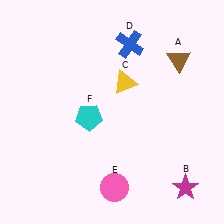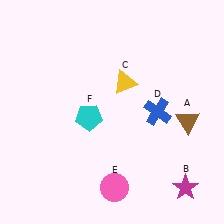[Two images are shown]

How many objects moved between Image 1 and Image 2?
2 objects moved between the two images.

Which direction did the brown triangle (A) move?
The brown triangle (A) moved down.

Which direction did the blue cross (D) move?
The blue cross (D) moved down.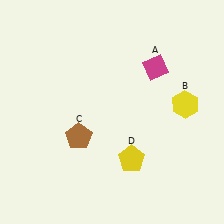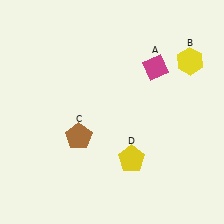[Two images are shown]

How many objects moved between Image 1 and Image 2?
1 object moved between the two images.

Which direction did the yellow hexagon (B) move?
The yellow hexagon (B) moved up.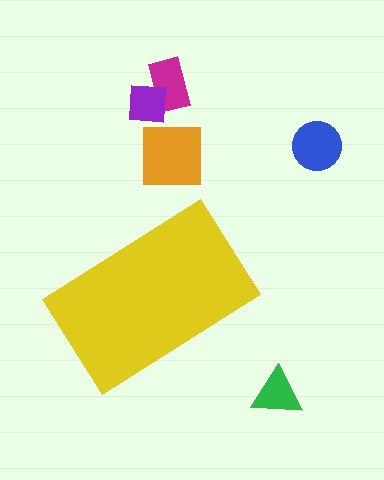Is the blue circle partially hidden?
No, the blue circle is fully visible.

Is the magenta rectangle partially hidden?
No, the magenta rectangle is fully visible.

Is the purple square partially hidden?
No, the purple square is fully visible.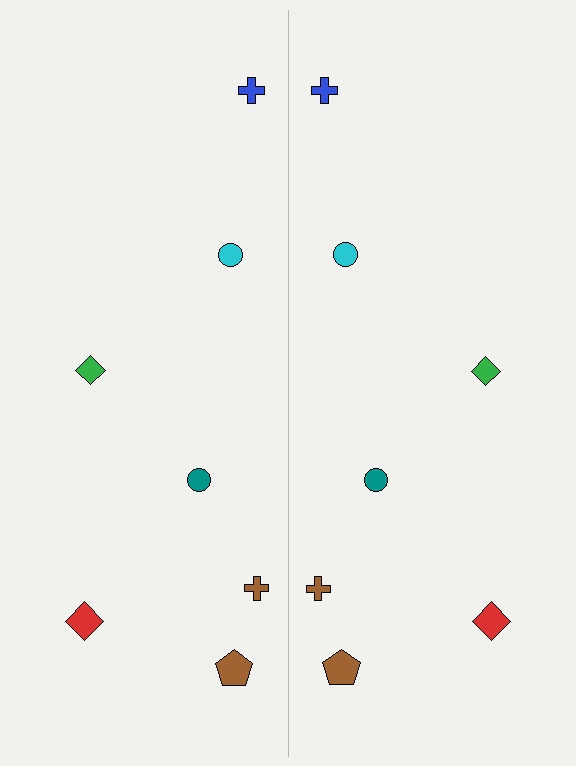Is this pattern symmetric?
Yes, this pattern has bilateral (reflection) symmetry.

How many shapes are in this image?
There are 14 shapes in this image.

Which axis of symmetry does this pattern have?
The pattern has a vertical axis of symmetry running through the center of the image.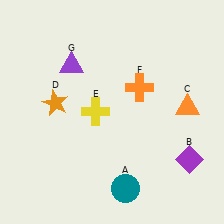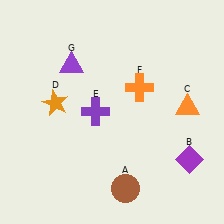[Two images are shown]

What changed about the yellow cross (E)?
In Image 1, E is yellow. In Image 2, it changed to purple.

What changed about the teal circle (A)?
In Image 1, A is teal. In Image 2, it changed to brown.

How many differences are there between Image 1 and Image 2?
There are 2 differences between the two images.